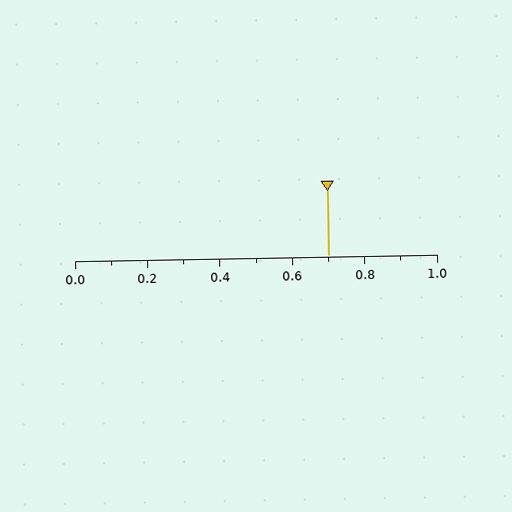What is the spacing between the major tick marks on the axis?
The major ticks are spaced 0.2 apart.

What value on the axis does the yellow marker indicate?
The marker indicates approximately 0.7.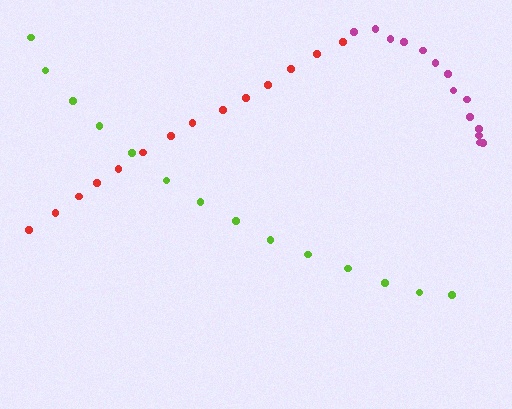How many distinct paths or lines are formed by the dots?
There are 3 distinct paths.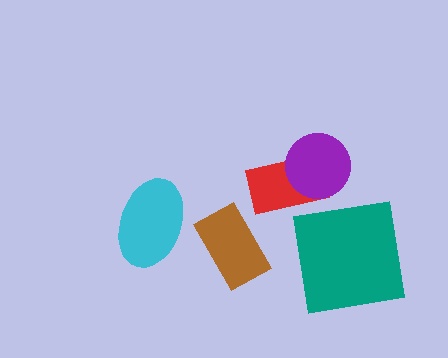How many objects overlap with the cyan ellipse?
0 objects overlap with the cyan ellipse.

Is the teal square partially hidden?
No, no other shape covers it.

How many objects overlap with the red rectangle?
1 object overlaps with the red rectangle.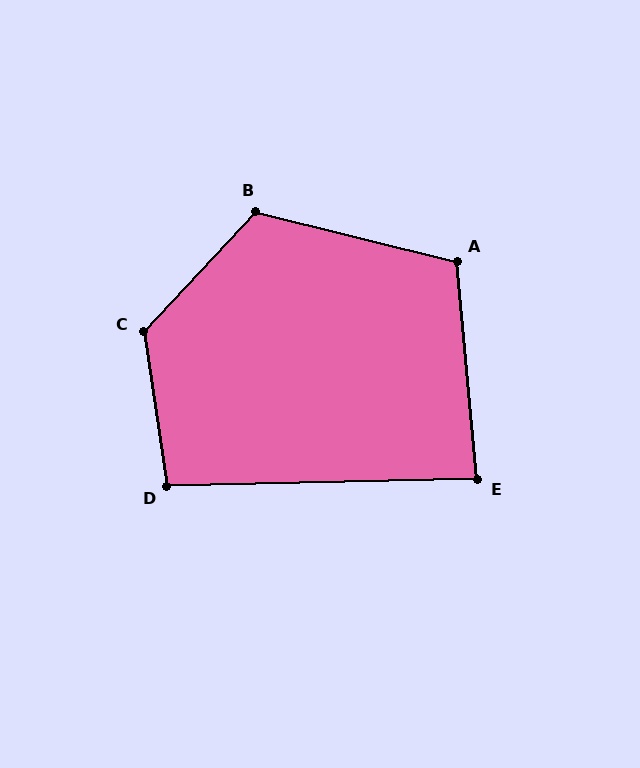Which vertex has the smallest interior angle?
E, at approximately 86 degrees.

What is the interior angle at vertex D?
Approximately 97 degrees (obtuse).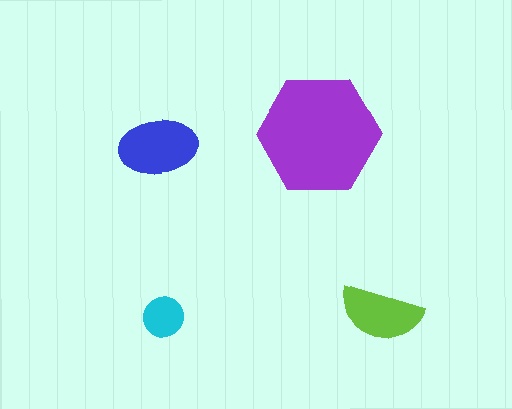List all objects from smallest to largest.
The cyan circle, the lime semicircle, the blue ellipse, the purple hexagon.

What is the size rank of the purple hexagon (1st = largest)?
1st.